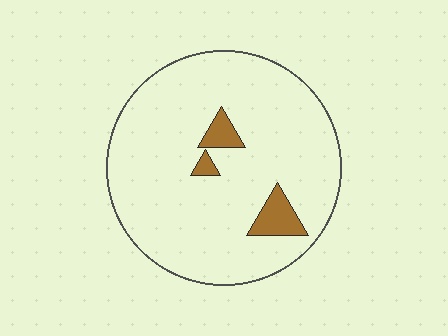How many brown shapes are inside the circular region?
3.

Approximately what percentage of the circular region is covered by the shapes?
Approximately 5%.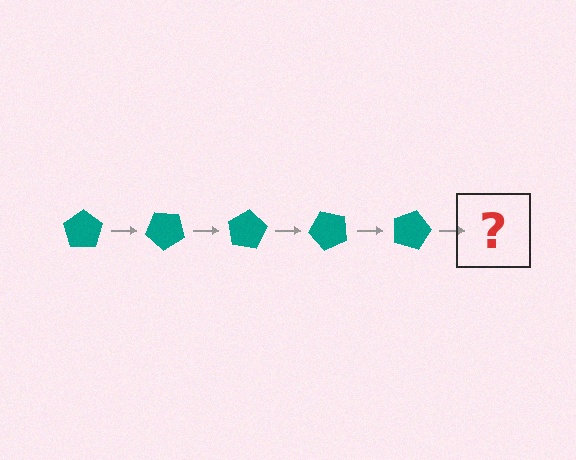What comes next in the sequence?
The next element should be a teal pentagon rotated 200 degrees.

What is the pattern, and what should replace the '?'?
The pattern is that the pentagon rotates 40 degrees each step. The '?' should be a teal pentagon rotated 200 degrees.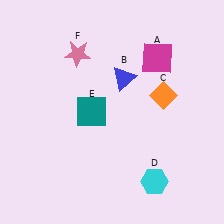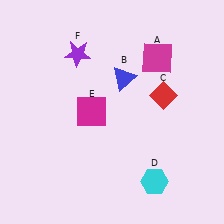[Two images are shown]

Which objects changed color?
C changed from orange to red. E changed from teal to magenta. F changed from pink to purple.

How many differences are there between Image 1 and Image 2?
There are 3 differences between the two images.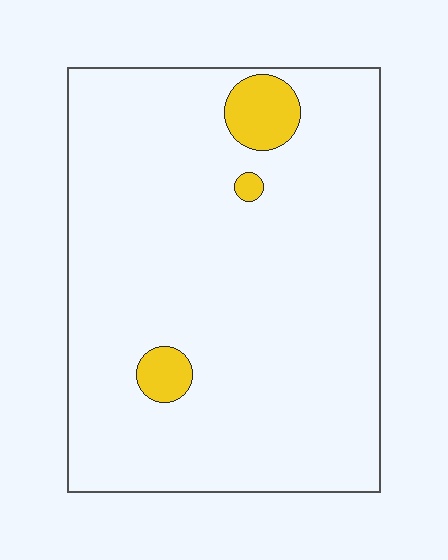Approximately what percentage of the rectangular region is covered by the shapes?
Approximately 5%.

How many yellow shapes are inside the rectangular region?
3.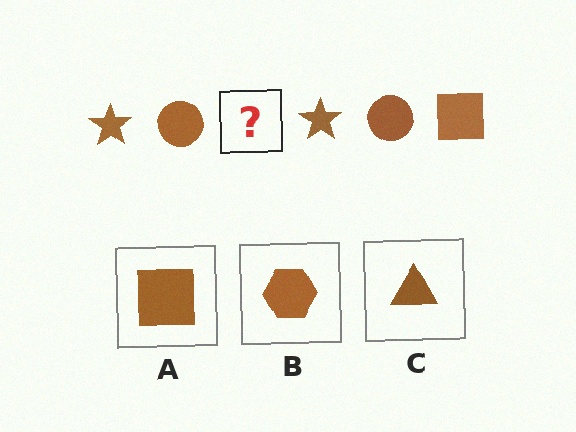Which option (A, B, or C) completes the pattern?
A.